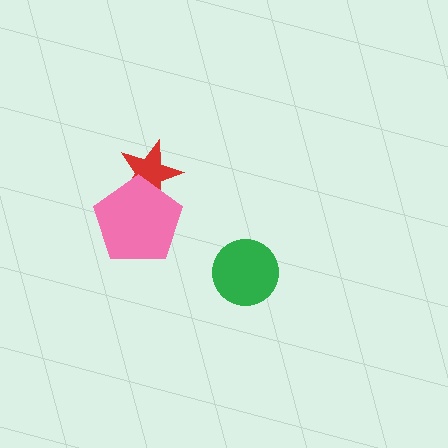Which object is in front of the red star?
The pink pentagon is in front of the red star.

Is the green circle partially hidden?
No, no other shape covers it.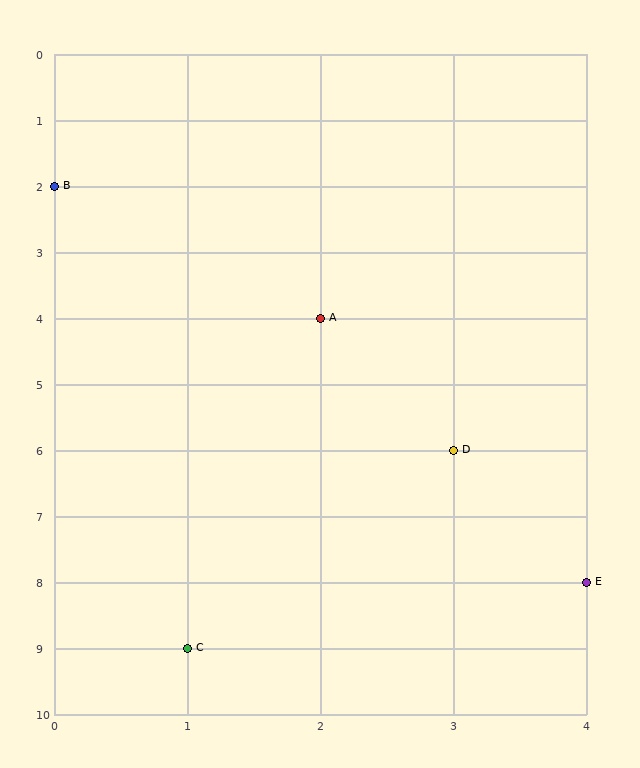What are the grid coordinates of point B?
Point B is at grid coordinates (0, 2).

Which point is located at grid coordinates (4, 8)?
Point E is at (4, 8).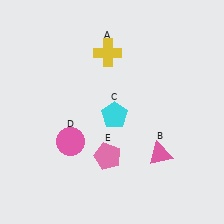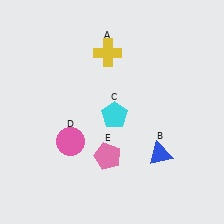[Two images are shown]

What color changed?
The triangle (B) changed from pink in Image 1 to blue in Image 2.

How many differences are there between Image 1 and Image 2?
There is 1 difference between the two images.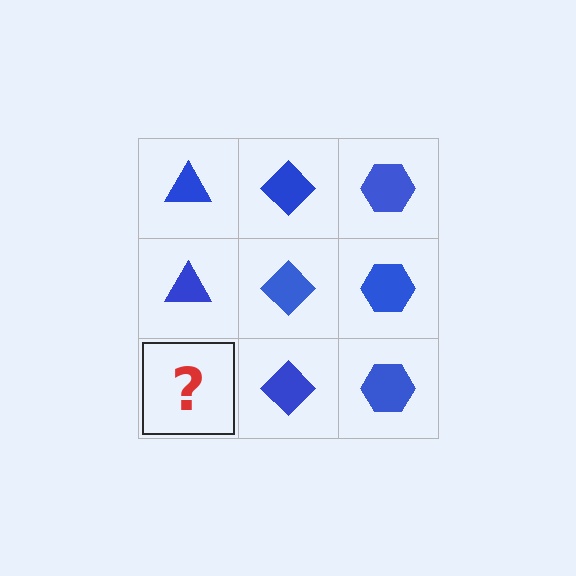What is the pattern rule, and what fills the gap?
The rule is that each column has a consistent shape. The gap should be filled with a blue triangle.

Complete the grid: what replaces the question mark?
The question mark should be replaced with a blue triangle.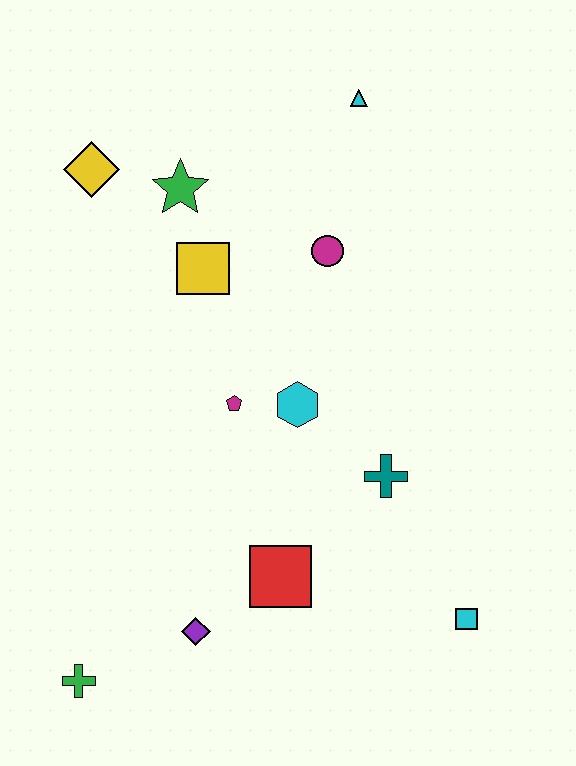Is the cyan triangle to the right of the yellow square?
Yes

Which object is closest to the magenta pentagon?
The cyan hexagon is closest to the magenta pentagon.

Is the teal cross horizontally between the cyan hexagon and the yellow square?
No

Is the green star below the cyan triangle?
Yes